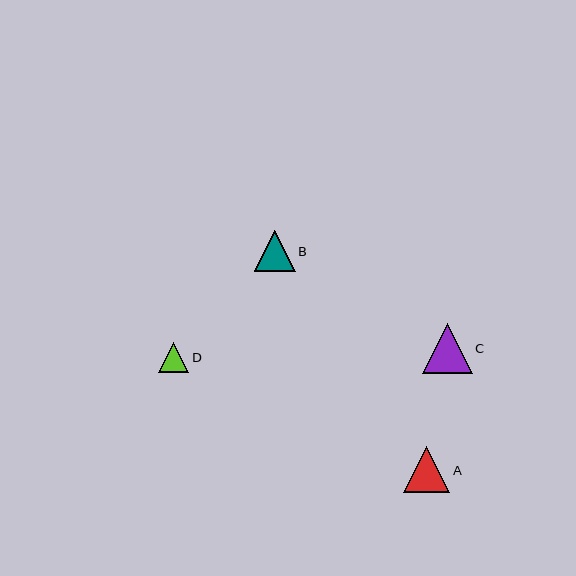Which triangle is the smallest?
Triangle D is the smallest with a size of approximately 30 pixels.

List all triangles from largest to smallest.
From largest to smallest: C, A, B, D.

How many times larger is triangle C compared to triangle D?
Triangle C is approximately 1.7 times the size of triangle D.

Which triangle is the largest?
Triangle C is the largest with a size of approximately 50 pixels.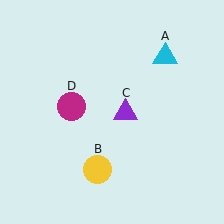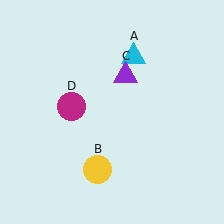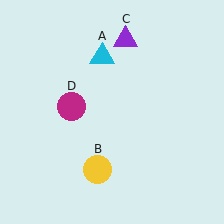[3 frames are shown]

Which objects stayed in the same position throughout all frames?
Yellow circle (object B) and magenta circle (object D) remained stationary.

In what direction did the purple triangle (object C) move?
The purple triangle (object C) moved up.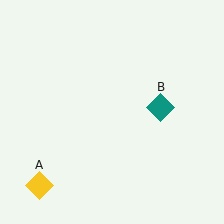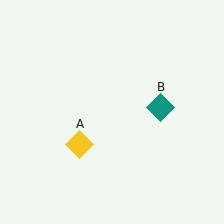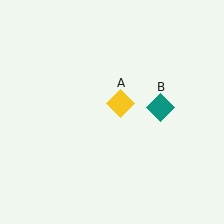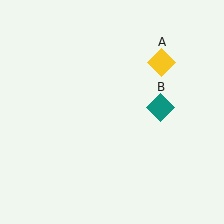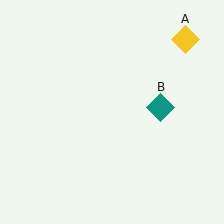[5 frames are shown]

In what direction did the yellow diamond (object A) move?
The yellow diamond (object A) moved up and to the right.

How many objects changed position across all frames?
1 object changed position: yellow diamond (object A).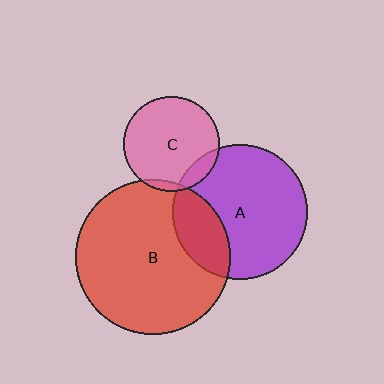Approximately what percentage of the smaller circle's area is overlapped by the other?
Approximately 5%.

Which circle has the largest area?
Circle B (red).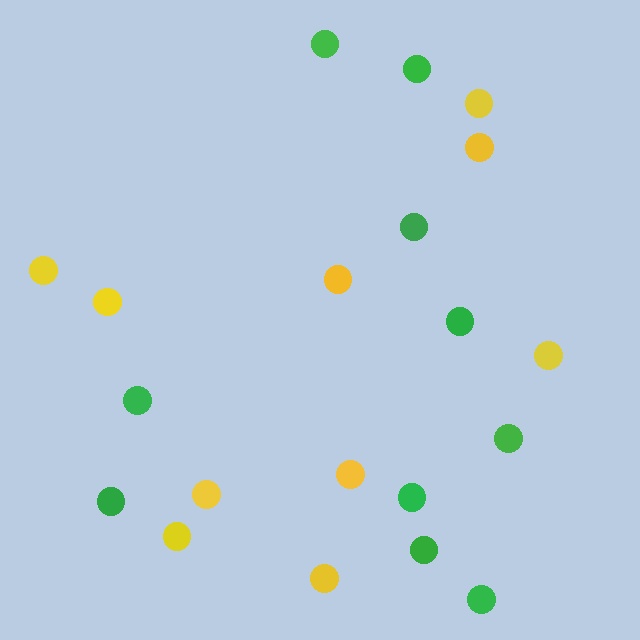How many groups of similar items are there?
There are 2 groups: one group of green circles (10) and one group of yellow circles (10).